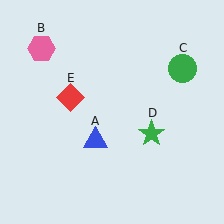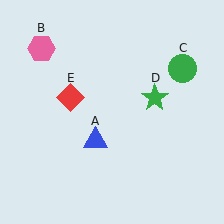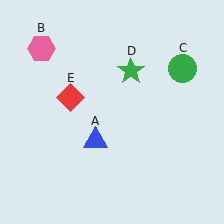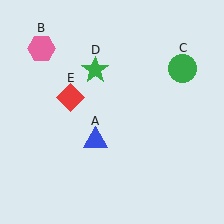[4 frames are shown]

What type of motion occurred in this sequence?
The green star (object D) rotated counterclockwise around the center of the scene.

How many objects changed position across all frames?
1 object changed position: green star (object D).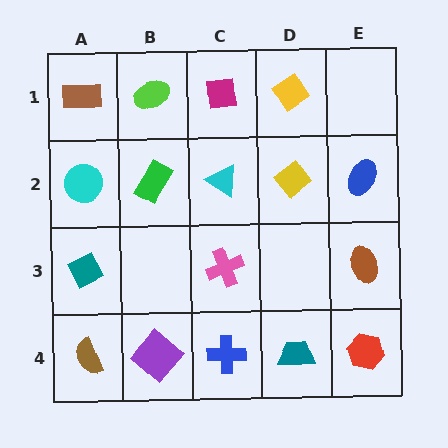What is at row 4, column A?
A brown semicircle.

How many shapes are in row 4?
5 shapes.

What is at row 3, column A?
A teal diamond.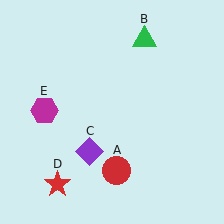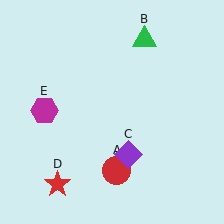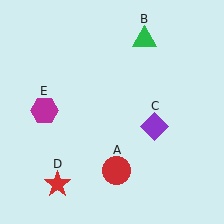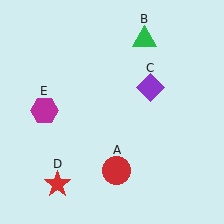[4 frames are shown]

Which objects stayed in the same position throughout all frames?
Red circle (object A) and green triangle (object B) and red star (object D) and magenta hexagon (object E) remained stationary.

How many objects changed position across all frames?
1 object changed position: purple diamond (object C).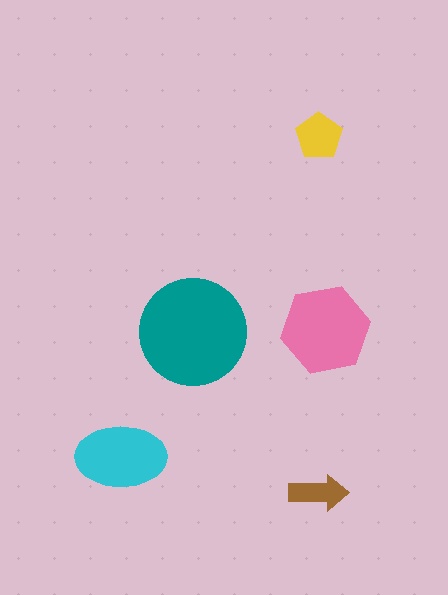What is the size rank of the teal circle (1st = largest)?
1st.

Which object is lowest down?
The brown arrow is bottommost.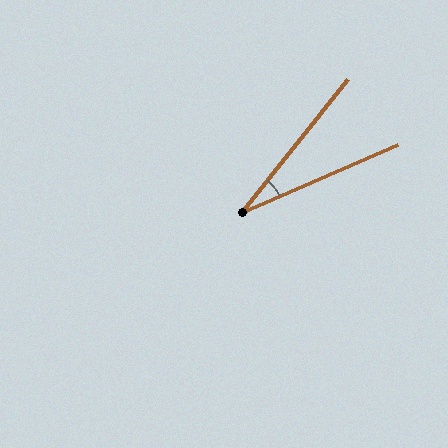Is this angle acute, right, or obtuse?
It is acute.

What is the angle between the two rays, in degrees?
Approximately 28 degrees.